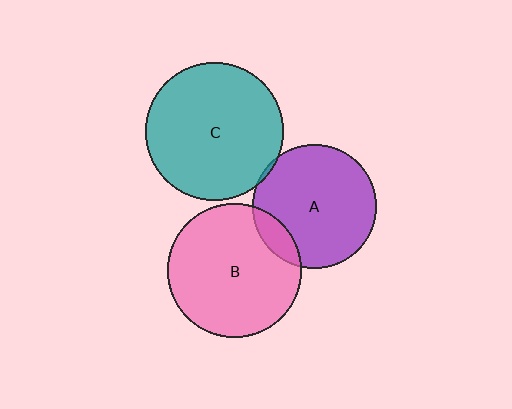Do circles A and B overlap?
Yes.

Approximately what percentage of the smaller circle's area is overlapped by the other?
Approximately 10%.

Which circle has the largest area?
Circle C (teal).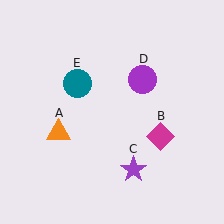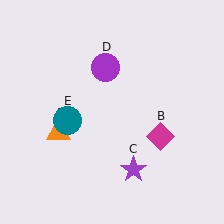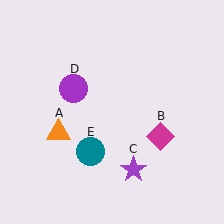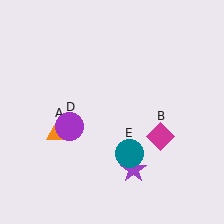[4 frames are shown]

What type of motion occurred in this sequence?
The purple circle (object D), teal circle (object E) rotated counterclockwise around the center of the scene.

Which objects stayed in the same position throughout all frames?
Orange triangle (object A) and magenta diamond (object B) and purple star (object C) remained stationary.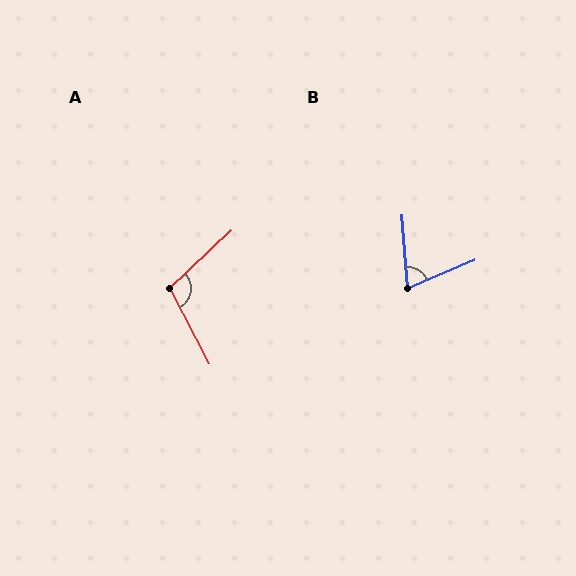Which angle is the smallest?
B, at approximately 71 degrees.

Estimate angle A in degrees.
Approximately 106 degrees.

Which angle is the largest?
A, at approximately 106 degrees.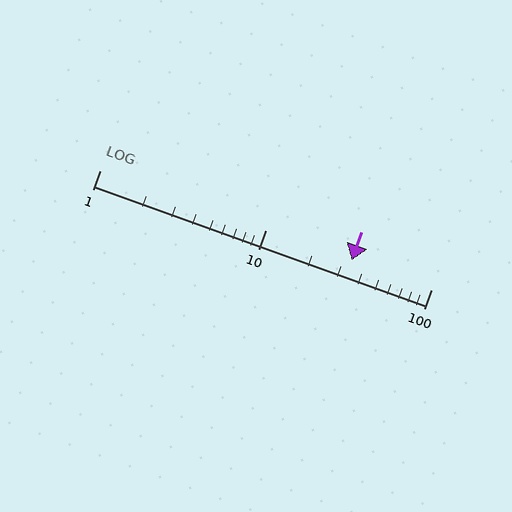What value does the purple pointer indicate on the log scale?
The pointer indicates approximately 33.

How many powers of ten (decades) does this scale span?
The scale spans 2 decades, from 1 to 100.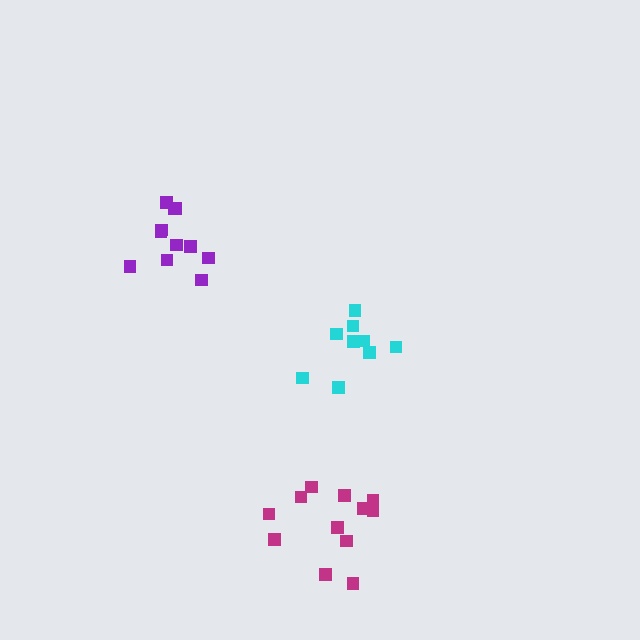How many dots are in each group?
Group 1: 9 dots, Group 2: 11 dots, Group 3: 12 dots (32 total).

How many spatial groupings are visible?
There are 3 spatial groupings.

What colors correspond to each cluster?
The clusters are colored: cyan, purple, magenta.